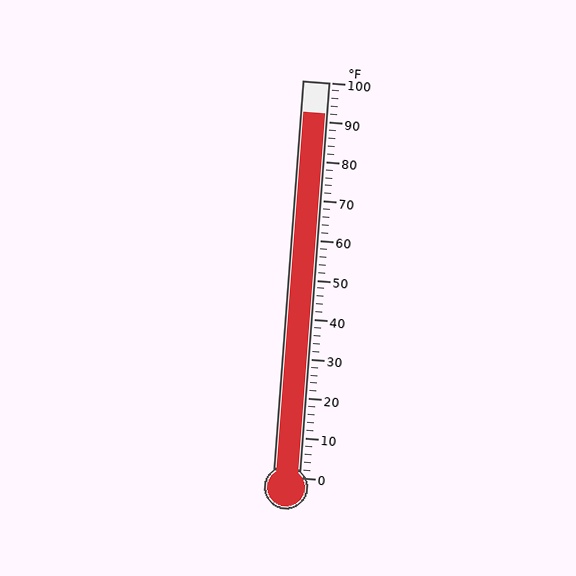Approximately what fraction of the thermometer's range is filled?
The thermometer is filled to approximately 90% of its range.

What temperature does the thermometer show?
The thermometer shows approximately 92°F.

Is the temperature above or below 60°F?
The temperature is above 60°F.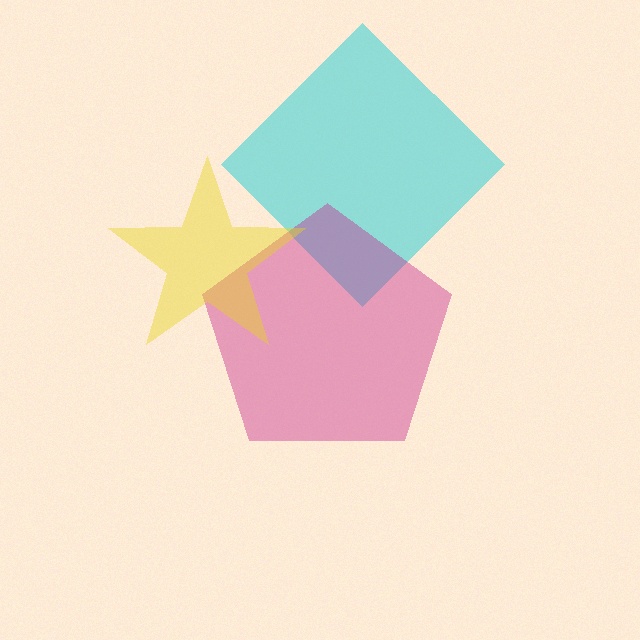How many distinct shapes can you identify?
There are 3 distinct shapes: a cyan diamond, a magenta pentagon, a yellow star.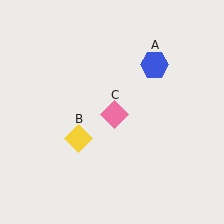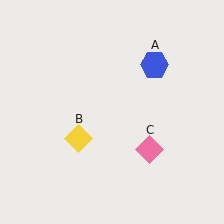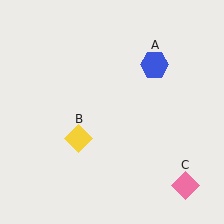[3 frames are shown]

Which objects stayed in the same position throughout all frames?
Blue hexagon (object A) and yellow diamond (object B) remained stationary.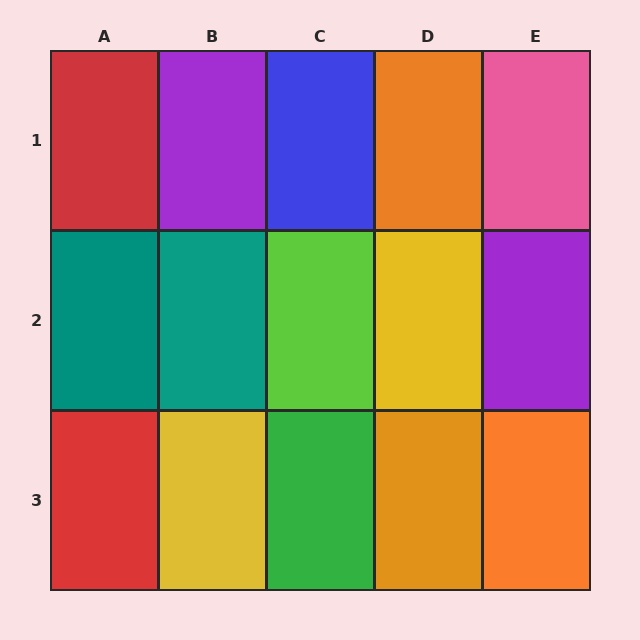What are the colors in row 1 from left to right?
Red, purple, blue, orange, pink.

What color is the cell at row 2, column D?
Yellow.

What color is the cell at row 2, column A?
Teal.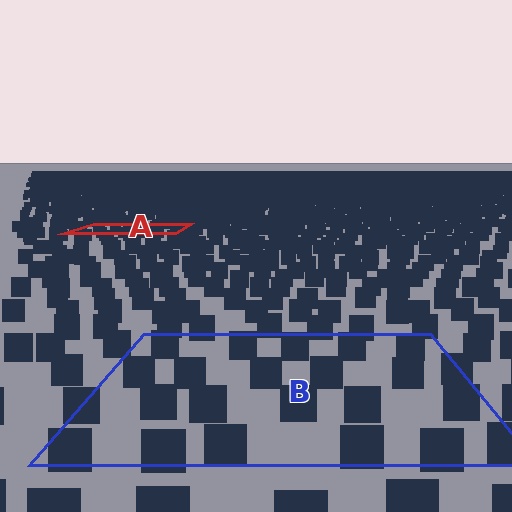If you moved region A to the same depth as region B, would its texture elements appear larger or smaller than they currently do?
They would appear larger. At a closer depth, the same texture elements are projected at a bigger on-screen size.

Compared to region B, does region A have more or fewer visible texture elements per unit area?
Region A has more texture elements per unit area — they are packed more densely because it is farther away.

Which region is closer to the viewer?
Region B is closer. The texture elements there are larger and more spread out.